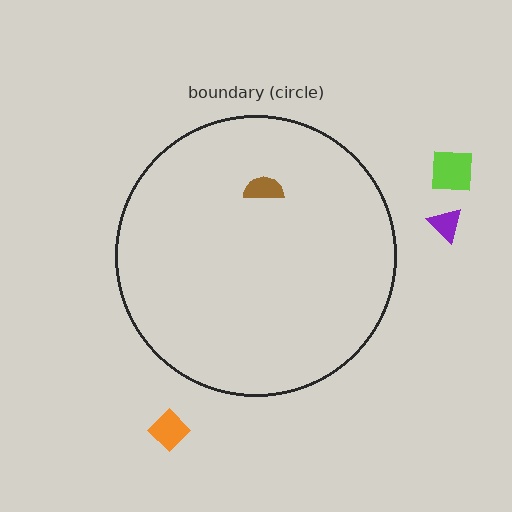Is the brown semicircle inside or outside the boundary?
Inside.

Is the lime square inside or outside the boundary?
Outside.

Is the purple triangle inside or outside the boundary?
Outside.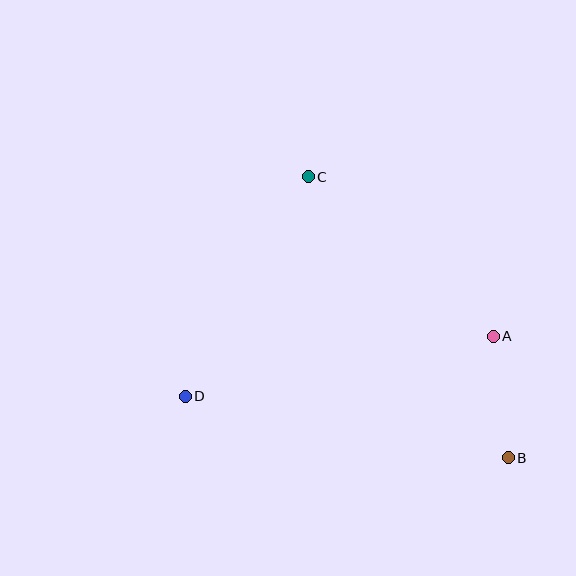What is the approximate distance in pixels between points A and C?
The distance between A and C is approximately 244 pixels.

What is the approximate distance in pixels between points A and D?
The distance between A and D is approximately 313 pixels.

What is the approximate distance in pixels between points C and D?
The distance between C and D is approximately 251 pixels.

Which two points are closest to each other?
Points A and B are closest to each other.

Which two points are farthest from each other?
Points B and C are farthest from each other.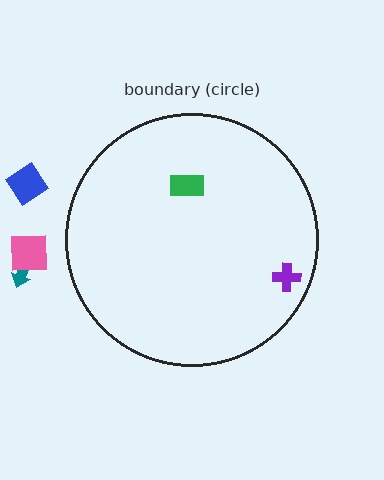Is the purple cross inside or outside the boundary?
Inside.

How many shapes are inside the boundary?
2 inside, 3 outside.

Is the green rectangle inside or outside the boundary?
Inside.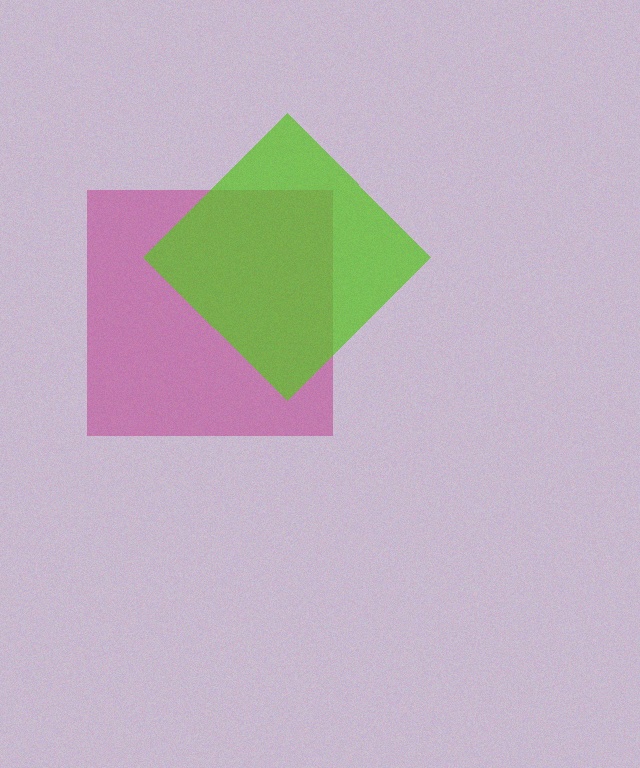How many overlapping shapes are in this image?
There are 2 overlapping shapes in the image.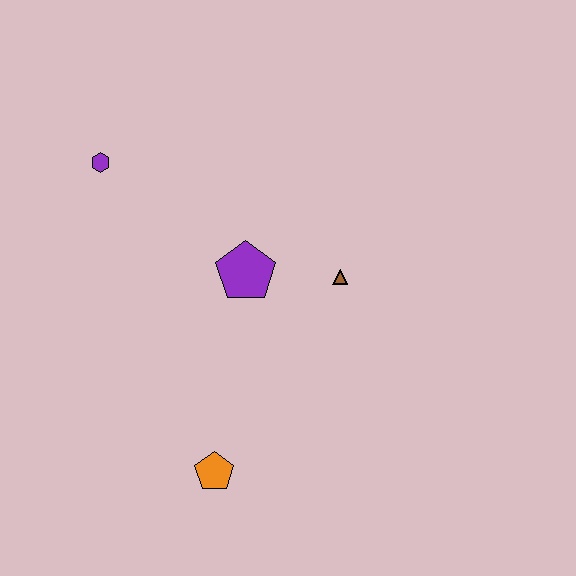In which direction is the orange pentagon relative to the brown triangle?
The orange pentagon is below the brown triangle.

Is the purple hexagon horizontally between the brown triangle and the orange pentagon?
No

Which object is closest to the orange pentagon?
The purple pentagon is closest to the orange pentagon.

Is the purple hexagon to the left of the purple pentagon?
Yes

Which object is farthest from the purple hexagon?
The orange pentagon is farthest from the purple hexagon.